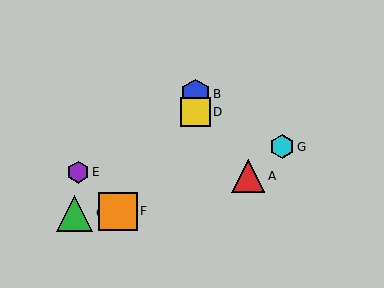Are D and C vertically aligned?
No, D is at x≈195 and C is at x≈74.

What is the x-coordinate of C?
Object C is at x≈74.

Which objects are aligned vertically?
Objects B, D are aligned vertically.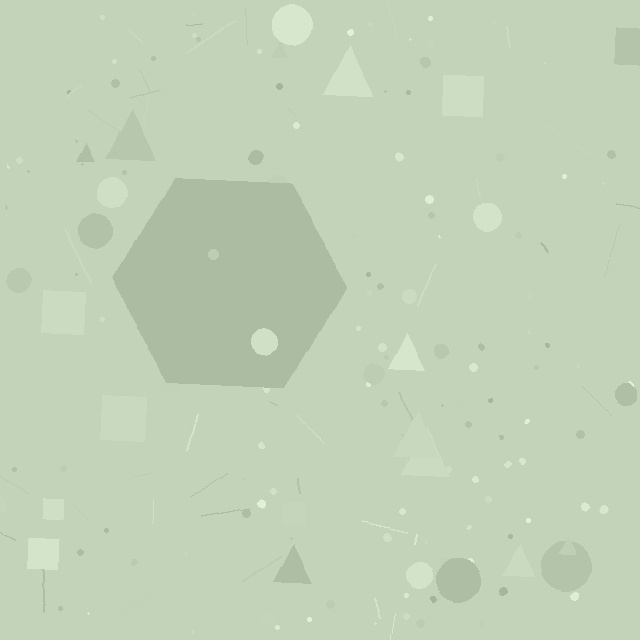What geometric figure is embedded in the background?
A hexagon is embedded in the background.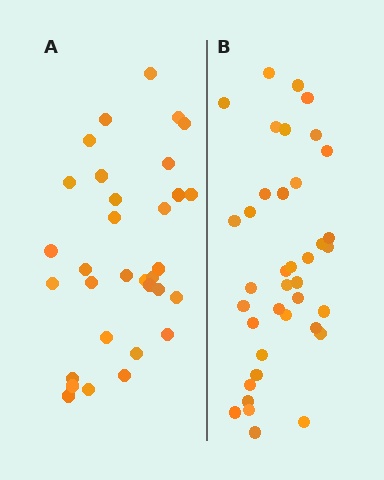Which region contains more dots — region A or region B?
Region B (the right region) has more dots.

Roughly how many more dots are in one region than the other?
Region B has about 6 more dots than region A.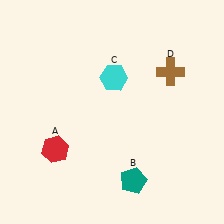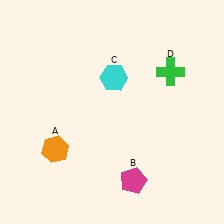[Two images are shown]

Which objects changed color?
A changed from red to orange. B changed from teal to magenta. D changed from brown to green.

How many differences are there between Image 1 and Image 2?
There are 3 differences between the two images.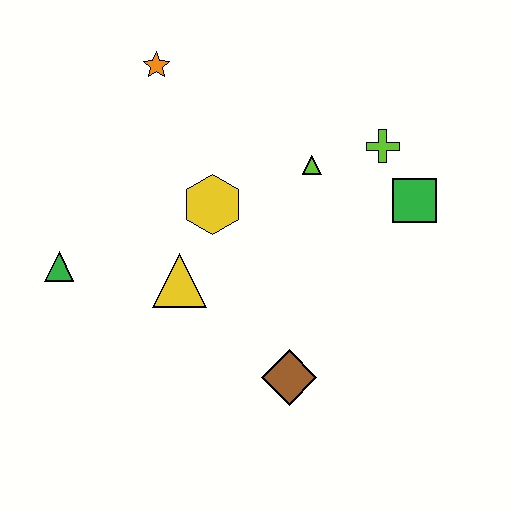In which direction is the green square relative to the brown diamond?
The green square is above the brown diamond.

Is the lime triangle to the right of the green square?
No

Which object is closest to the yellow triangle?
The yellow hexagon is closest to the yellow triangle.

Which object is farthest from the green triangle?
The green square is farthest from the green triangle.